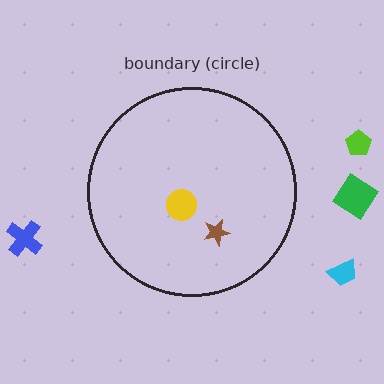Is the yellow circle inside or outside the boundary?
Inside.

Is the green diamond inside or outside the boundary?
Outside.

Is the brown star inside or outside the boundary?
Inside.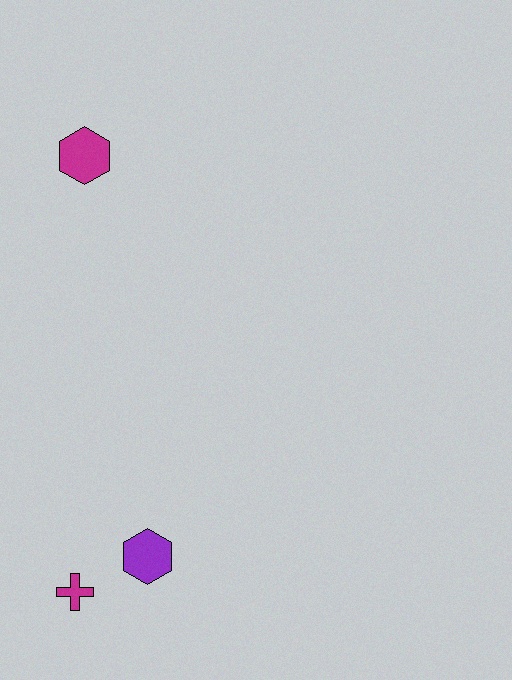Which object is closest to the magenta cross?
The purple hexagon is closest to the magenta cross.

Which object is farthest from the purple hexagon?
The magenta hexagon is farthest from the purple hexagon.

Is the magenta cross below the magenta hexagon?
Yes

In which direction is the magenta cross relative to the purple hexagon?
The magenta cross is to the left of the purple hexagon.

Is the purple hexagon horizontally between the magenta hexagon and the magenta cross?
No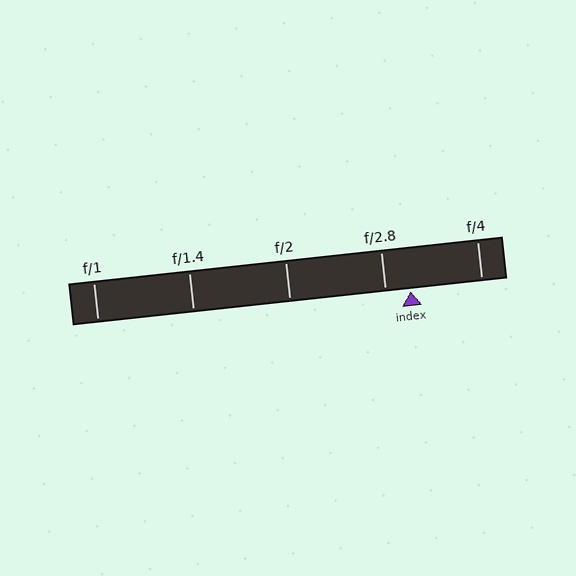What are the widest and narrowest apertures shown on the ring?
The widest aperture shown is f/1 and the narrowest is f/4.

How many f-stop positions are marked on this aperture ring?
There are 5 f-stop positions marked.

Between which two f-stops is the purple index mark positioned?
The index mark is between f/2.8 and f/4.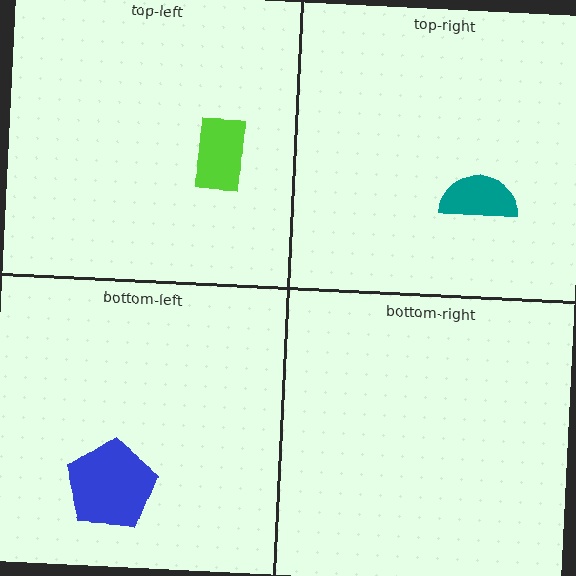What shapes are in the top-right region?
The teal semicircle.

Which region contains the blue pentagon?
The bottom-left region.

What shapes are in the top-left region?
The lime rectangle.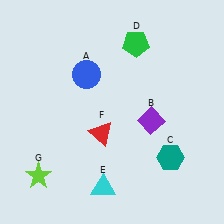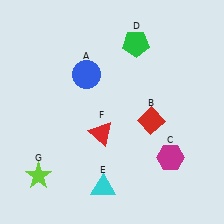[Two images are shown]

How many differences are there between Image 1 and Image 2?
There are 2 differences between the two images.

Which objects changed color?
B changed from purple to red. C changed from teal to magenta.